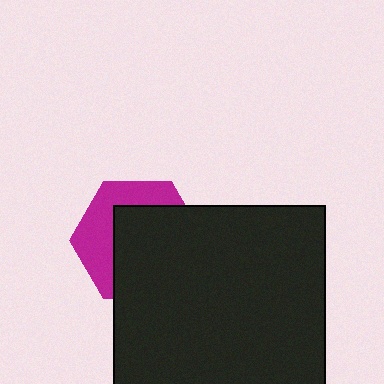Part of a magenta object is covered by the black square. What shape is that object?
It is a hexagon.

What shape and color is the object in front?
The object in front is a black square.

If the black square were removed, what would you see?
You would see the complete magenta hexagon.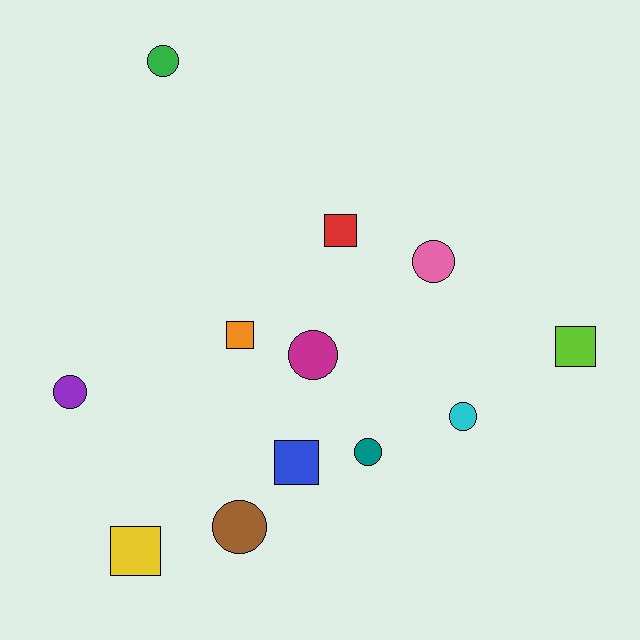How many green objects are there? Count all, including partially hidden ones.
There is 1 green object.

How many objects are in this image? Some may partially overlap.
There are 12 objects.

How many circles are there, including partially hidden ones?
There are 7 circles.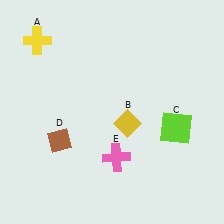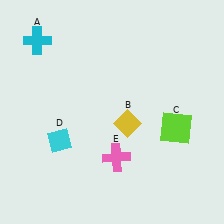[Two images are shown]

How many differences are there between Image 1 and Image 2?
There are 2 differences between the two images.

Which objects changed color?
A changed from yellow to cyan. D changed from brown to cyan.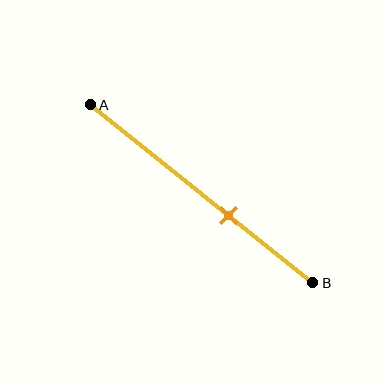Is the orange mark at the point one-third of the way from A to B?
No, the mark is at about 60% from A, not at the 33% one-third point.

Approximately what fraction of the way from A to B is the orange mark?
The orange mark is approximately 60% of the way from A to B.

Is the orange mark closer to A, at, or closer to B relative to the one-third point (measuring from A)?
The orange mark is closer to point B than the one-third point of segment AB.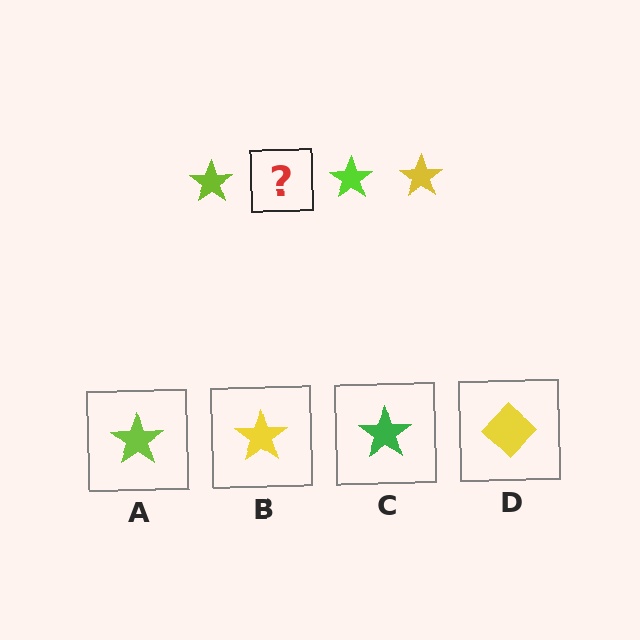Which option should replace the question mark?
Option B.